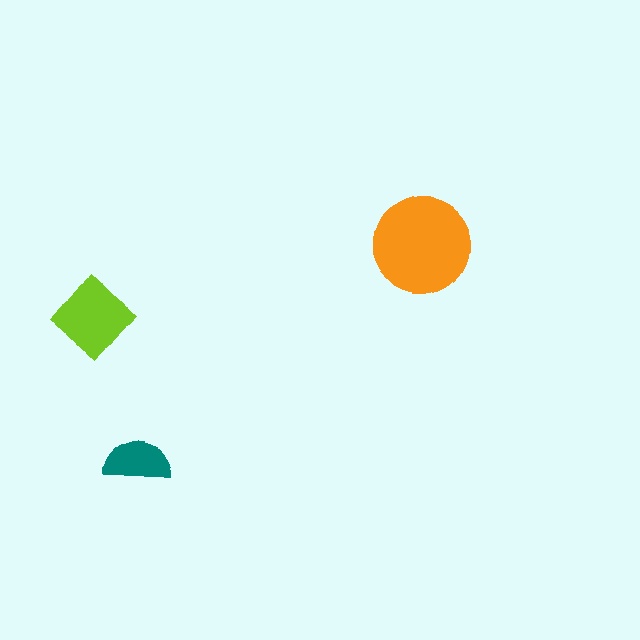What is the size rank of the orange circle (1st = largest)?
1st.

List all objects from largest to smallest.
The orange circle, the lime diamond, the teal semicircle.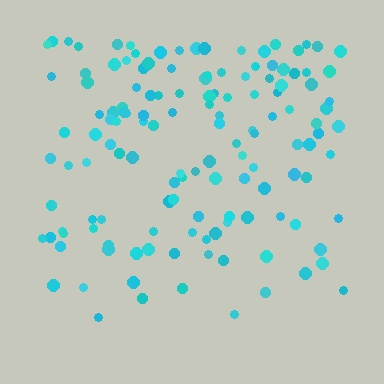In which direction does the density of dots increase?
From bottom to top, with the top side densest.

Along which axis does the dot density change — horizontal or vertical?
Vertical.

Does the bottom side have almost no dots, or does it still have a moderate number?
Still a moderate number, just noticeably fewer than the top.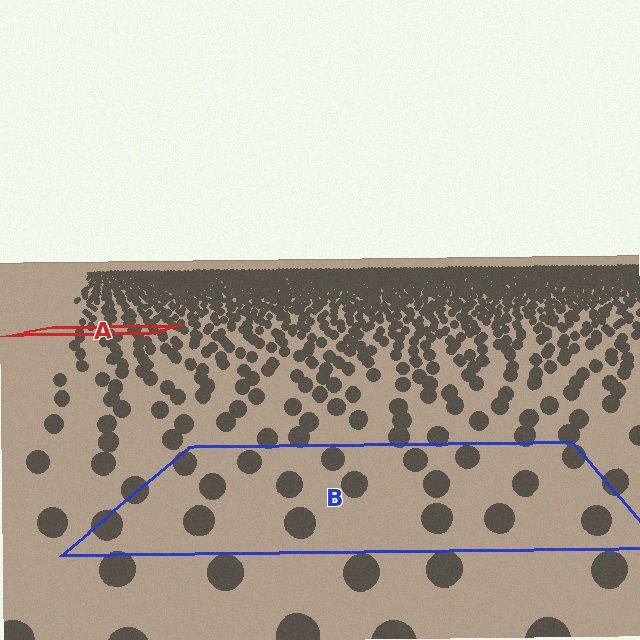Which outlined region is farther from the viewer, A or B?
Region A is farther from the viewer — the texture elements inside it appear smaller and more densely packed.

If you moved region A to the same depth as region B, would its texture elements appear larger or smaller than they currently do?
They would appear larger. At a closer depth, the same texture elements are projected at a bigger on-screen size.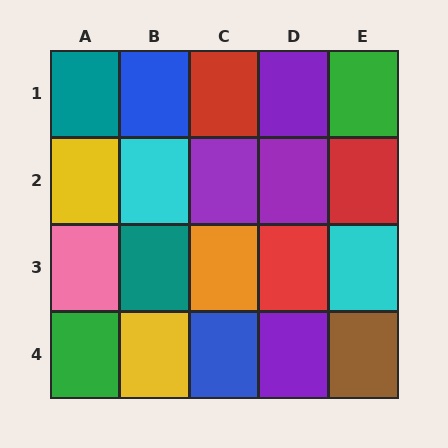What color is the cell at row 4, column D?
Purple.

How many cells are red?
3 cells are red.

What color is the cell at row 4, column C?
Blue.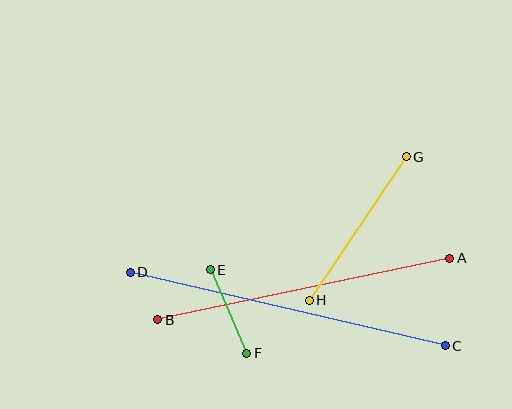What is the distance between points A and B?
The distance is approximately 298 pixels.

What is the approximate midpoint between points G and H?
The midpoint is at approximately (358, 229) pixels.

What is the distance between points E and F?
The distance is approximately 91 pixels.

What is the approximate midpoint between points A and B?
The midpoint is at approximately (304, 289) pixels.